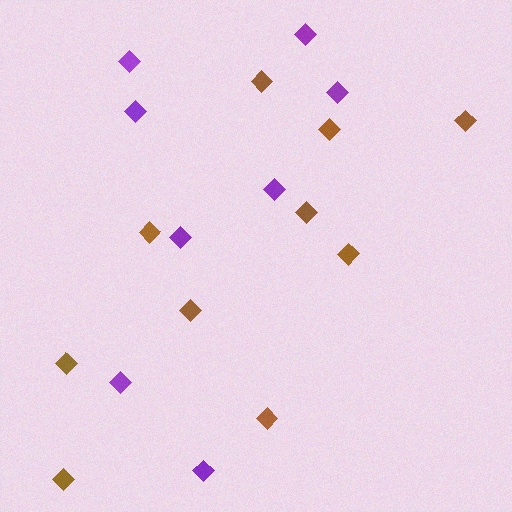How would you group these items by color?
There are 2 groups: one group of purple diamonds (8) and one group of brown diamonds (10).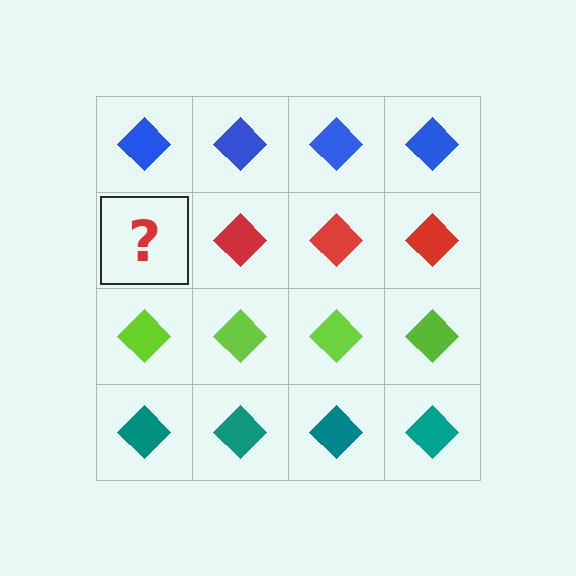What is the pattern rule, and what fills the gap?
The rule is that each row has a consistent color. The gap should be filled with a red diamond.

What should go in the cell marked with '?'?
The missing cell should contain a red diamond.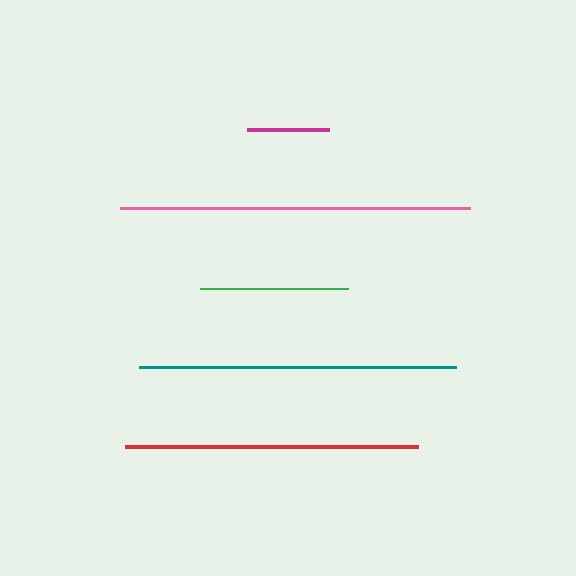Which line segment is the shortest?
The magenta line is the shortest at approximately 81 pixels.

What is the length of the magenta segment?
The magenta segment is approximately 81 pixels long.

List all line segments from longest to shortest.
From longest to shortest: pink, teal, red, green, magenta.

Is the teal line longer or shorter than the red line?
The teal line is longer than the red line.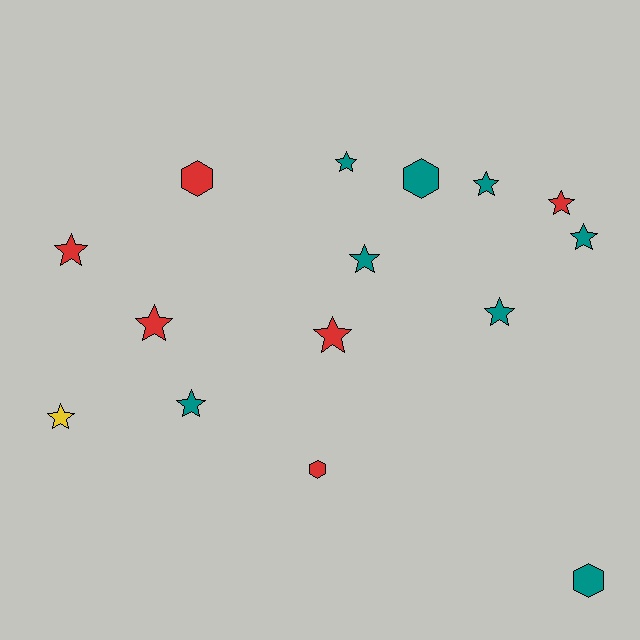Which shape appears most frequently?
Star, with 11 objects.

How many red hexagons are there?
There are 2 red hexagons.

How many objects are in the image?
There are 15 objects.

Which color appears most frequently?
Teal, with 8 objects.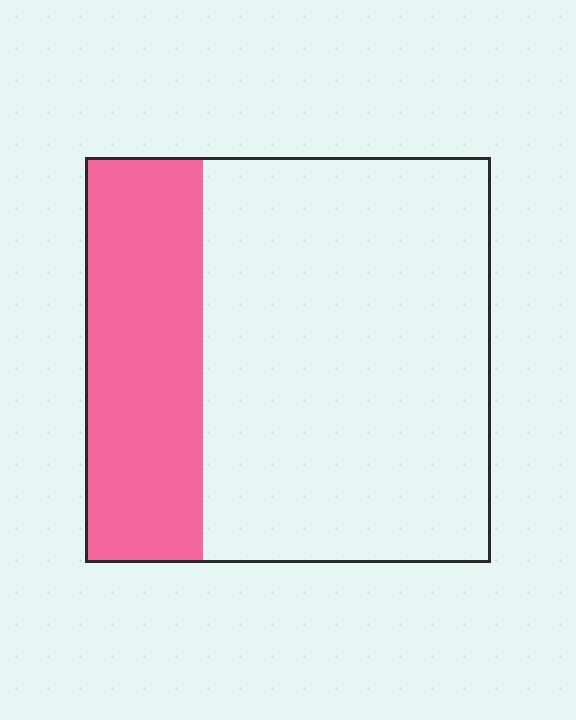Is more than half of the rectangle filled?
No.